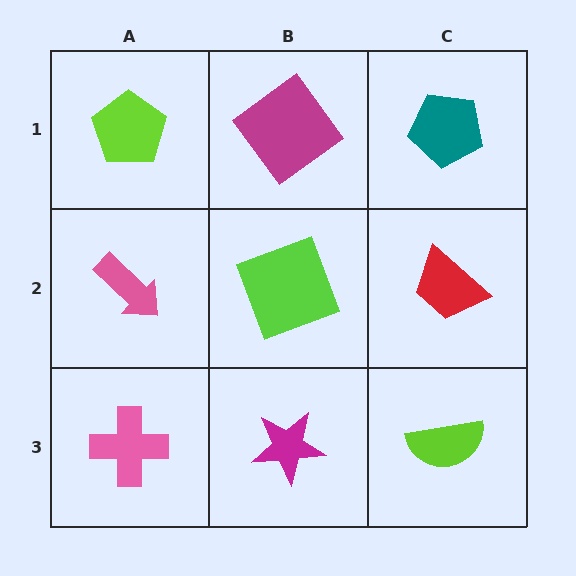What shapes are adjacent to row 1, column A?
A pink arrow (row 2, column A), a magenta diamond (row 1, column B).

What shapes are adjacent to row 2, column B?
A magenta diamond (row 1, column B), a magenta star (row 3, column B), a pink arrow (row 2, column A), a red trapezoid (row 2, column C).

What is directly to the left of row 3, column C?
A magenta star.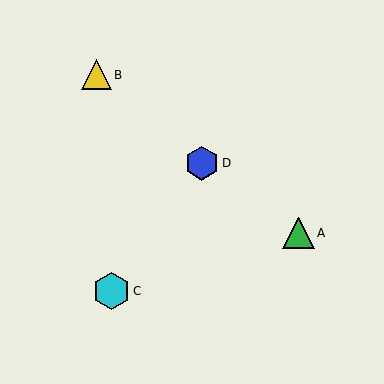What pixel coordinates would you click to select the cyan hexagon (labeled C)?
Click at (111, 291) to select the cyan hexagon C.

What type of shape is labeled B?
Shape B is a yellow triangle.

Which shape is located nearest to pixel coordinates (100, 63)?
The yellow triangle (labeled B) at (96, 75) is nearest to that location.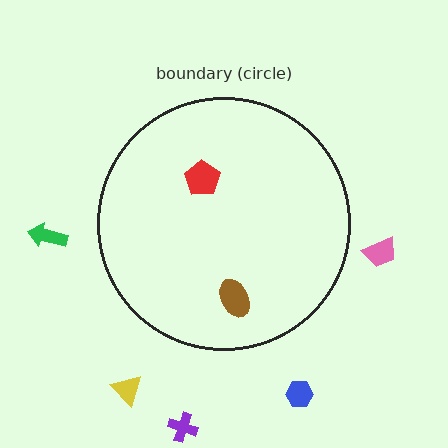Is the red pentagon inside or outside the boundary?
Inside.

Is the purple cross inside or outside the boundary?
Outside.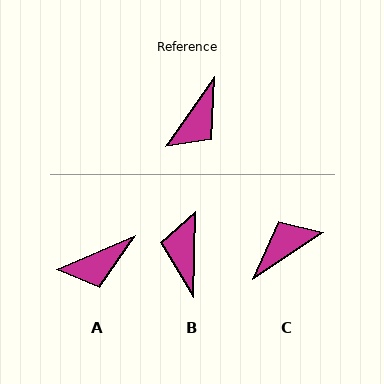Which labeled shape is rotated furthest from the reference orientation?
C, about 159 degrees away.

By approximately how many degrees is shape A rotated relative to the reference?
Approximately 32 degrees clockwise.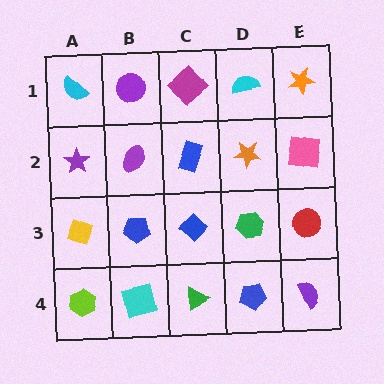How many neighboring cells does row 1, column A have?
2.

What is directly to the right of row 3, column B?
A blue diamond.